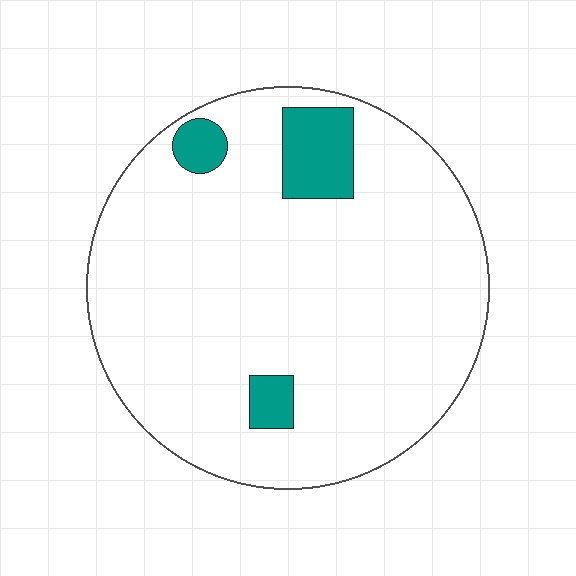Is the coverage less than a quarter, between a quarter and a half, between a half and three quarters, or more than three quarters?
Less than a quarter.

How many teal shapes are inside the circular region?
3.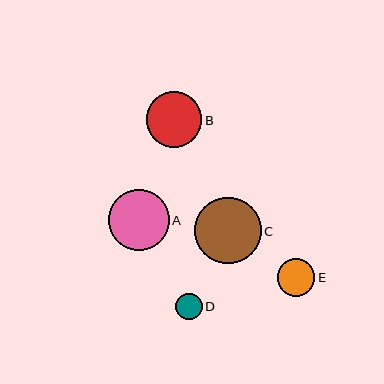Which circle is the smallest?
Circle D is the smallest with a size of approximately 26 pixels.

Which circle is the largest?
Circle C is the largest with a size of approximately 66 pixels.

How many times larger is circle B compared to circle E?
Circle B is approximately 1.5 times the size of circle E.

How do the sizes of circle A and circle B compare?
Circle A and circle B are approximately the same size.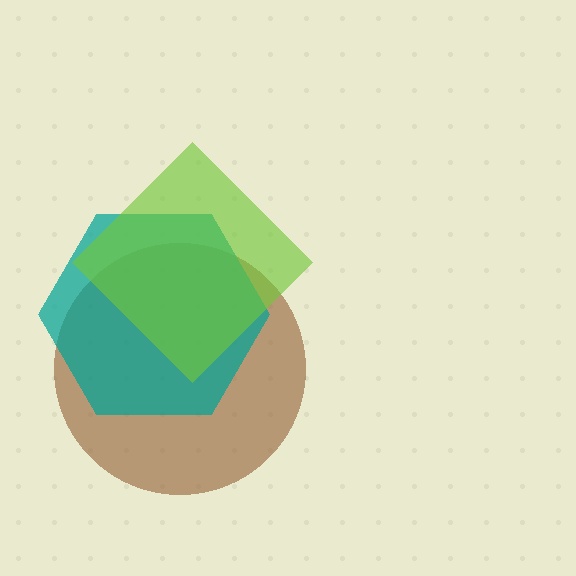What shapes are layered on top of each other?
The layered shapes are: a brown circle, a teal hexagon, a lime diamond.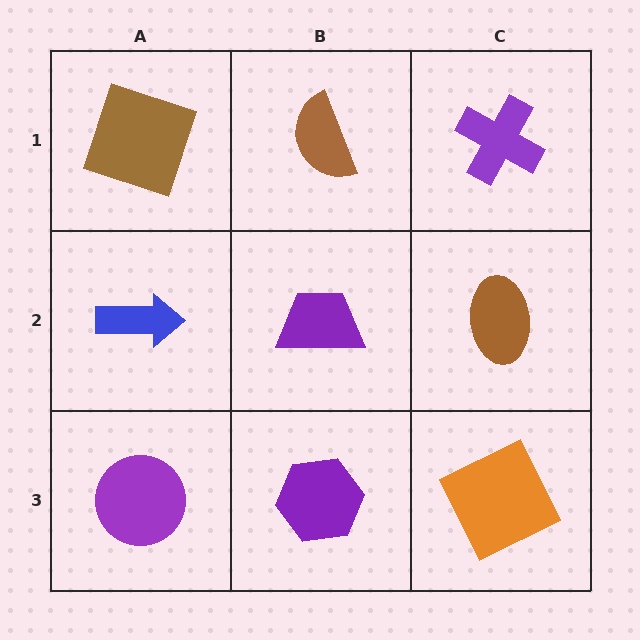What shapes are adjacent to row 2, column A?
A brown square (row 1, column A), a purple circle (row 3, column A), a purple trapezoid (row 2, column B).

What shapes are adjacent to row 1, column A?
A blue arrow (row 2, column A), a brown semicircle (row 1, column B).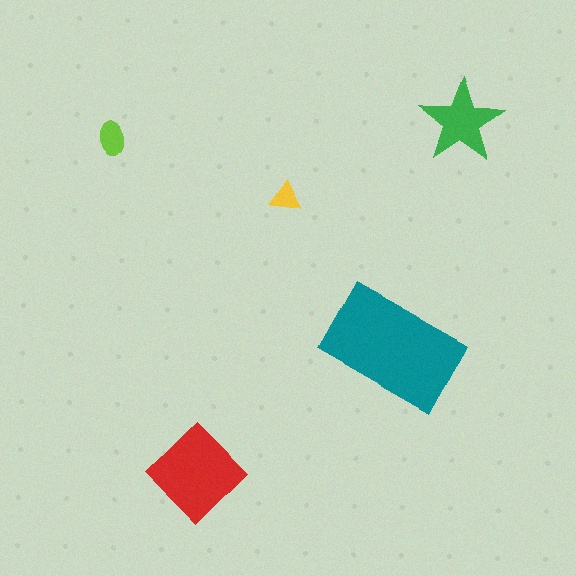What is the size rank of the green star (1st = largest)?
3rd.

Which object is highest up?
The green star is topmost.